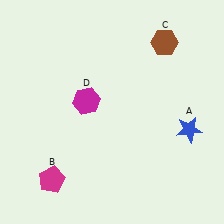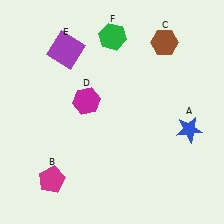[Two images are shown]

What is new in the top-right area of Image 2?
A green hexagon (F) was added in the top-right area of Image 2.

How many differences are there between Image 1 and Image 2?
There are 2 differences between the two images.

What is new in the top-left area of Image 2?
A purple square (E) was added in the top-left area of Image 2.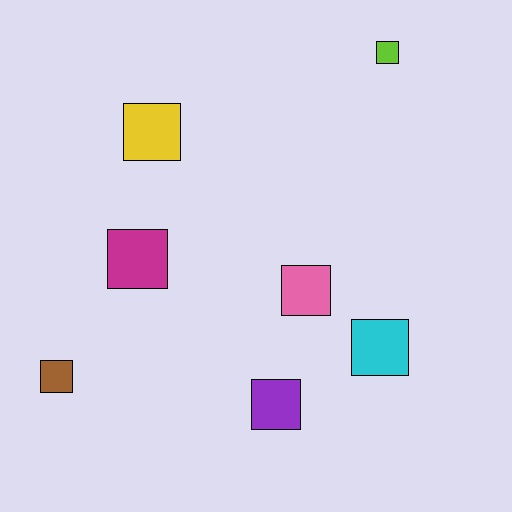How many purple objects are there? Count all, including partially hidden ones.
There is 1 purple object.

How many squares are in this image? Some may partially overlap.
There are 7 squares.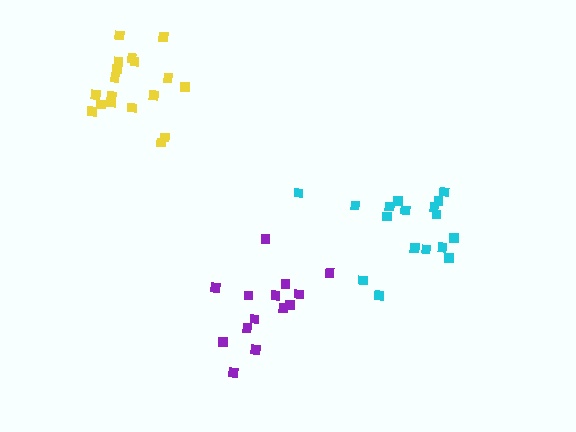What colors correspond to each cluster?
The clusters are colored: cyan, purple, yellow.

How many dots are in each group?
Group 1: 17 dots, Group 2: 14 dots, Group 3: 18 dots (49 total).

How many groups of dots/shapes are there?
There are 3 groups.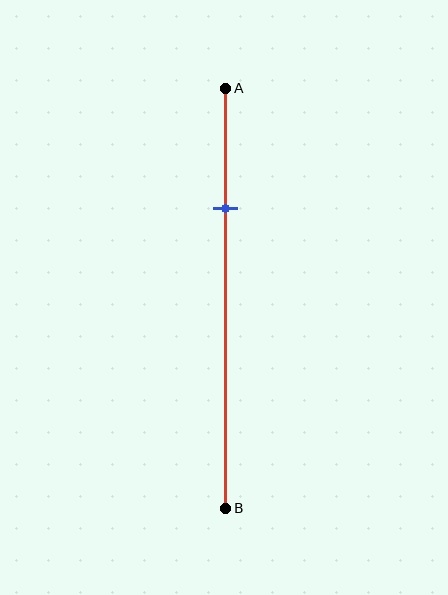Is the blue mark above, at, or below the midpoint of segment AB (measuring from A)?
The blue mark is above the midpoint of segment AB.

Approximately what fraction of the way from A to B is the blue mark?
The blue mark is approximately 30% of the way from A to B.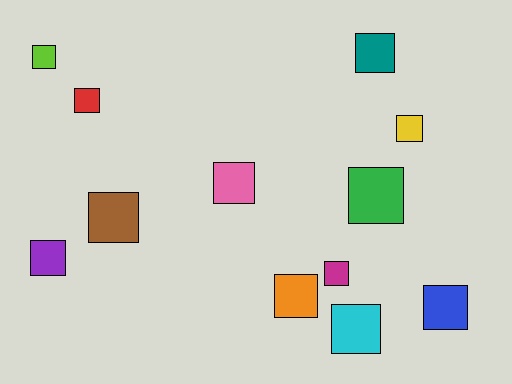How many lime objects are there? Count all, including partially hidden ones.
There is 1 lime object.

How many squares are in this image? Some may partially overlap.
There are 12 squares.